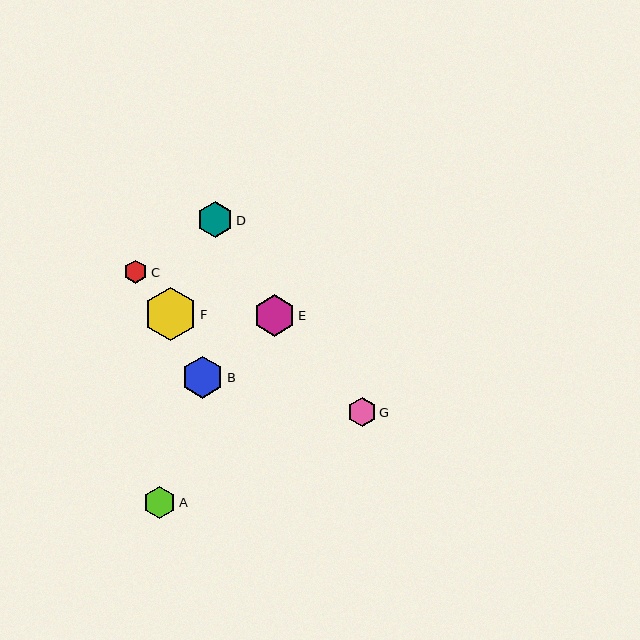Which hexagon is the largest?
Hexagon F is the largest with a size of approximately 53 pixels.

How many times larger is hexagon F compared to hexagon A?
Hexagon F is approximately 1.7 times the size of hexagon A.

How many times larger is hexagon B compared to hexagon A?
Hexagon B is approximately 1.3 times the size of hexagon A.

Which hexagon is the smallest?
Hexagon C is the smallest with a size of approximately 23 pixels.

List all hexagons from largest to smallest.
From largest to smallest: F, B, E, D, A, G, C.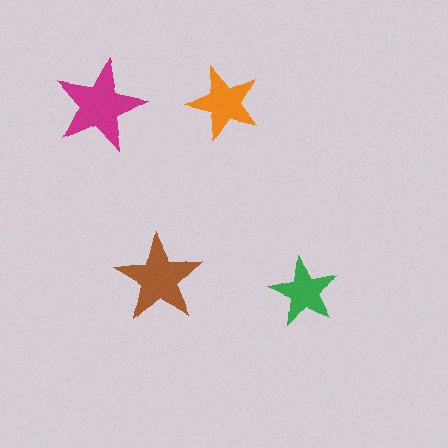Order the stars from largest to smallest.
the magenta one, the brown one, the orange one, the green one.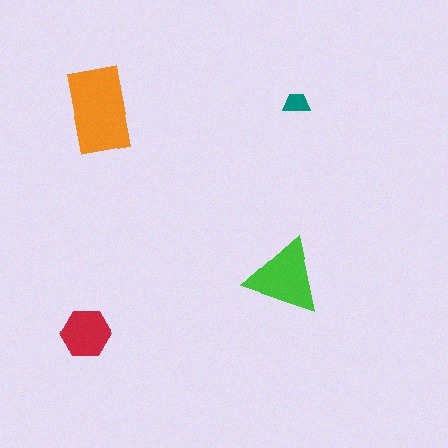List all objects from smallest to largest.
The teal trapezoid, the red hexagon, the green triangle, the orange rectangle.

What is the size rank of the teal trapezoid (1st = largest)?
4th.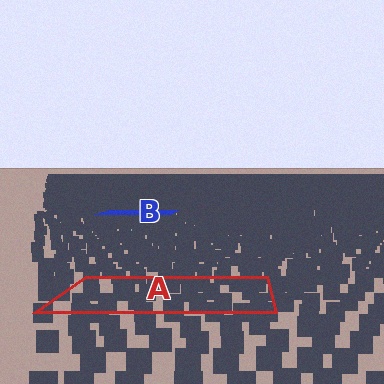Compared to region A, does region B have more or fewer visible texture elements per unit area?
Region B has more texture elements per unit area — they are packed more densely because it is farther away.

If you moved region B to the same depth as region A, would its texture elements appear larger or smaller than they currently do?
They would appear larger. At a closer depth, the same texture elements are projected at a bigger on-screen size.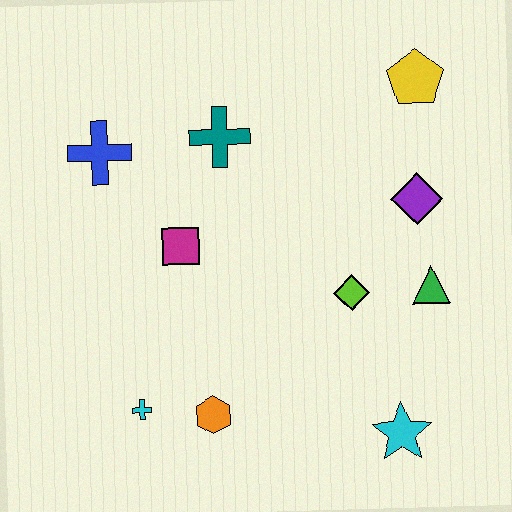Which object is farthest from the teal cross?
The cyan star is farthest from the teal cross.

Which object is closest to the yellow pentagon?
The purple diamond is closest to the yellow pentagon.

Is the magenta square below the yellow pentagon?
Yes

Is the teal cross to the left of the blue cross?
No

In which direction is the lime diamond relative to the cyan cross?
The lime diamond is to the right of the cyan cross.